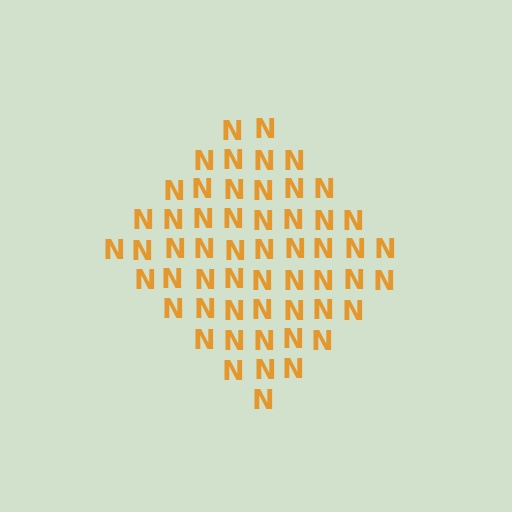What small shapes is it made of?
It is made of small letter N's.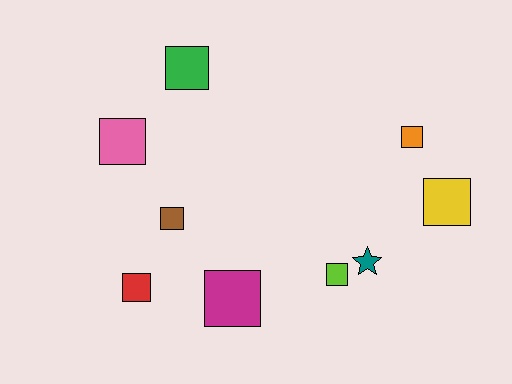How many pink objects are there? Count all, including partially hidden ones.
There is 1 pink object.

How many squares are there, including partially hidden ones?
There are 8 squares.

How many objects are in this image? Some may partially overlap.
There are 9 objects.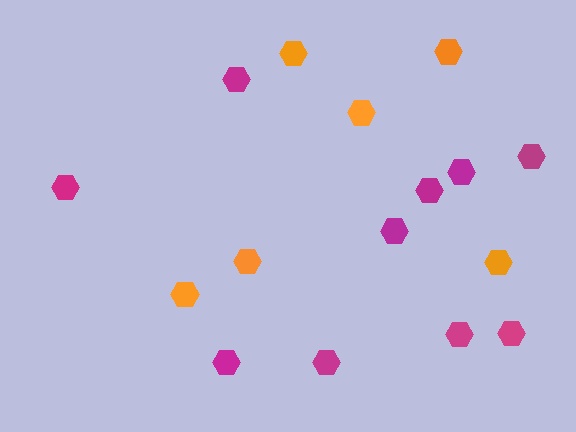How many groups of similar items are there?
There are 2 groups: one group of magenta hexagons (10) and one group of orange hexagons (6).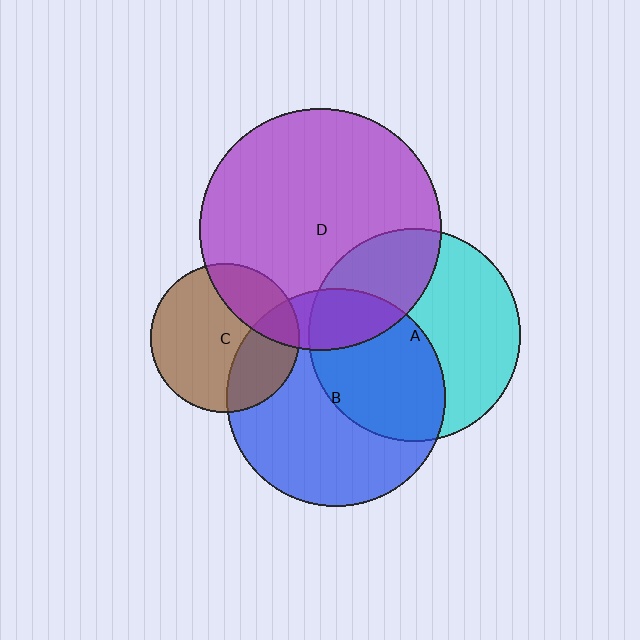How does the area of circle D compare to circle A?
Approximately 1.3 times.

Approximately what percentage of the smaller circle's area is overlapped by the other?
Approximately 25%.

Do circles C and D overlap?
Yes.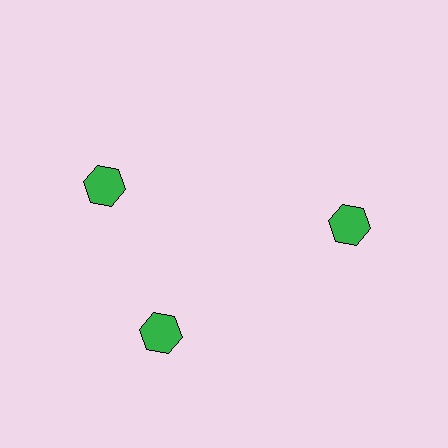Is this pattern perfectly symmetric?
No. The 3 green hexagons are arranged in a ring, but one element near the 11 o'clock position is rotated out of alignment along the ring, breaking the 3-fold rotational symmetry.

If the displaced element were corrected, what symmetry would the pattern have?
It would have 3-fold rotational symmetry — the pattern would map onto itself every 120 degrees.